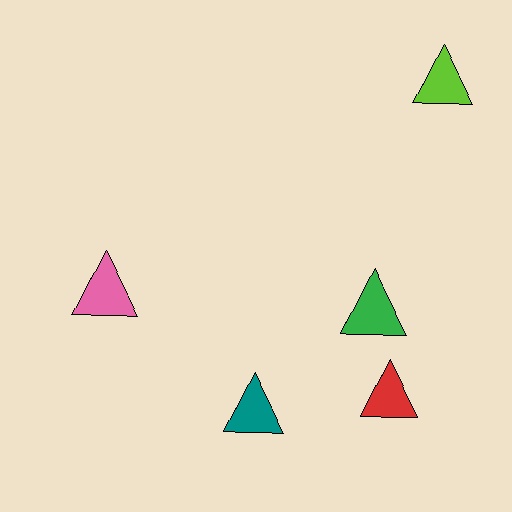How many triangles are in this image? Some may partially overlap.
There are 5 triangles.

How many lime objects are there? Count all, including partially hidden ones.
There is 1 lime object.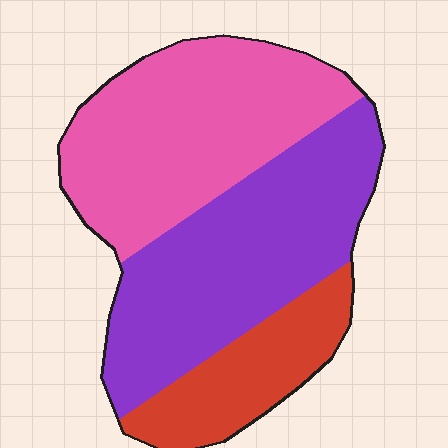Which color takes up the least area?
Red, at roughly 20%.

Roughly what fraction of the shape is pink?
Pink covers around 40% of the shape.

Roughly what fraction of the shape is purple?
Purple takes up about two fifths (2/5) of the shape.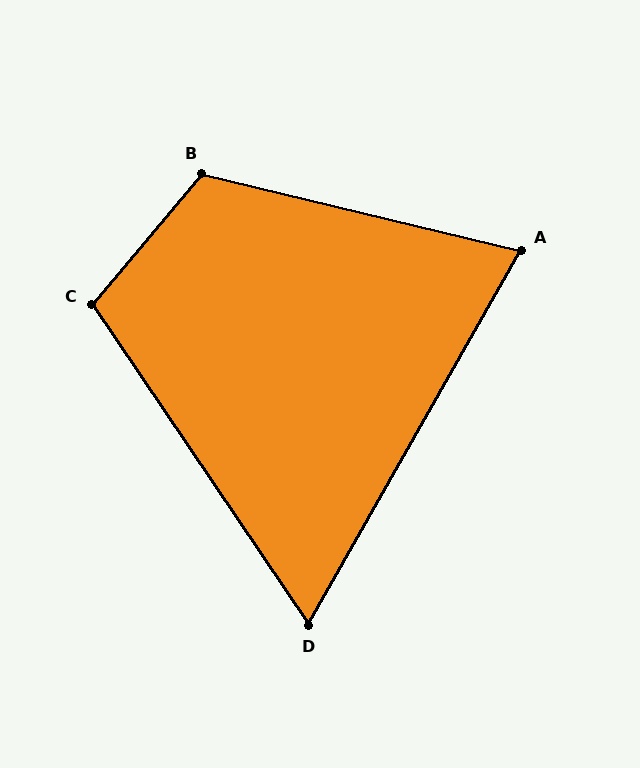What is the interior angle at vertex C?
Approximately 106 degrees (obtuse).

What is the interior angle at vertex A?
Approximately 74 degrees (acute).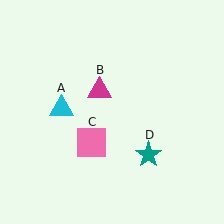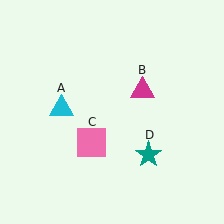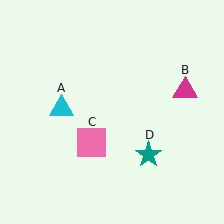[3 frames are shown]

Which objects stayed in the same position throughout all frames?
Cyan triangle (object A) and pink square (object C) and teal star (object D) remained stationary.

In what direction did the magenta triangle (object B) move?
The magenta triangle (object B) moved right.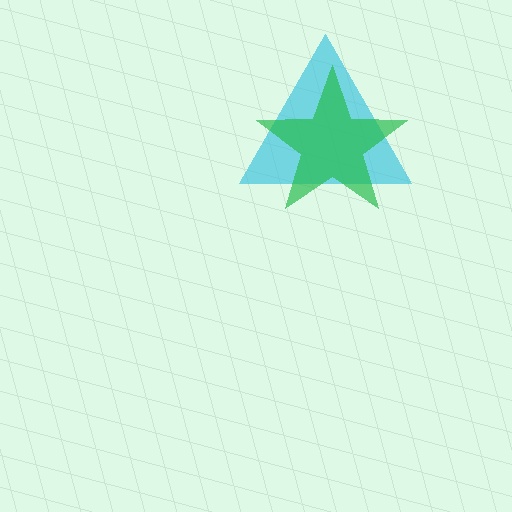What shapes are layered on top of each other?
The layered shapes are: a cyan triangle, a green star.